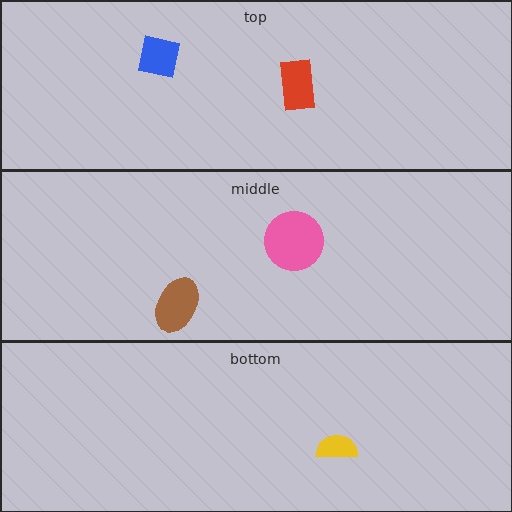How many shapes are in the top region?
2.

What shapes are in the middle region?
The pink circle, the brown ellipse.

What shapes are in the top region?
The blue square, the red rectangle.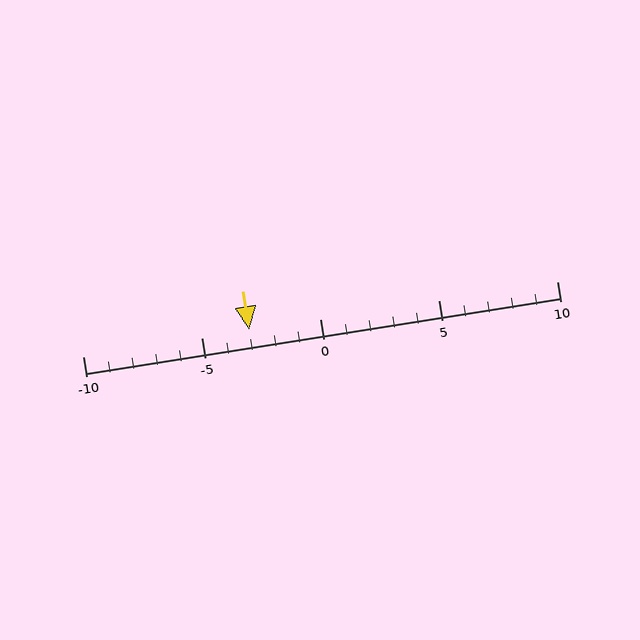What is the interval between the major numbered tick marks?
The major tick marks are spaced 5 units apart.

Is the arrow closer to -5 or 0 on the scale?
The arrow is closer to -5.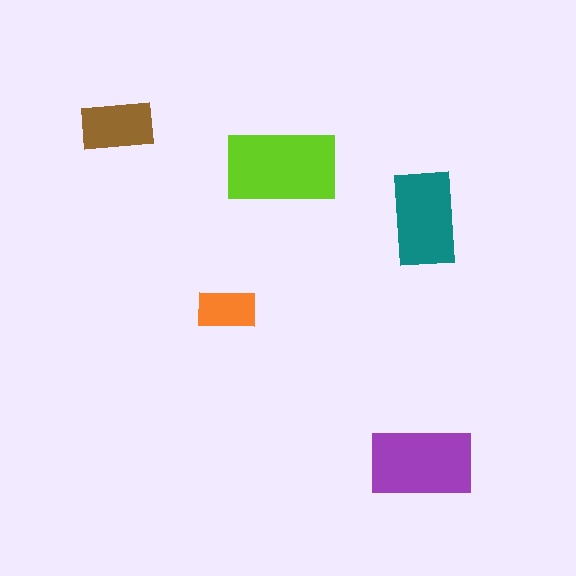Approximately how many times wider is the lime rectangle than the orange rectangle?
About 2 times wider.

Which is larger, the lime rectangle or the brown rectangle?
The lime one.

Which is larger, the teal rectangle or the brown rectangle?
The teal one.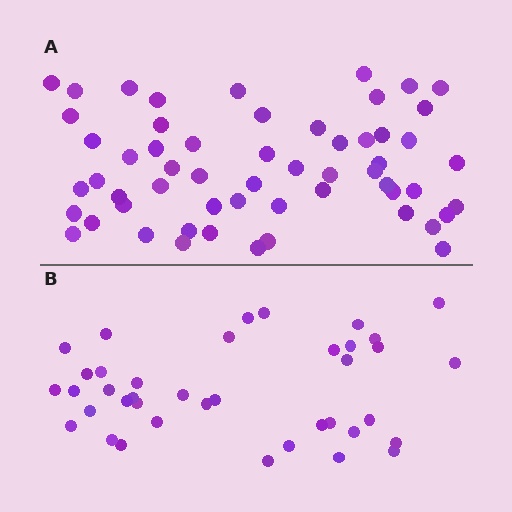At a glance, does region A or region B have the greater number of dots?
Region A (the top region) has more dots.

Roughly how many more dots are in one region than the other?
Region A has approximately 20 more dots than region B.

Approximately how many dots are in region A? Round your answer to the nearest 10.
About 60 dots. (The exact count is 57, which rounds to 60.)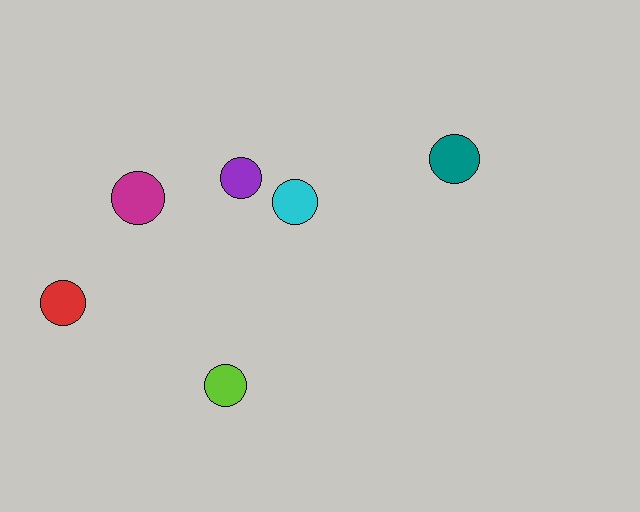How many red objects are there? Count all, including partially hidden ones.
There is 1 red object.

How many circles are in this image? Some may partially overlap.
There are 6 circles.